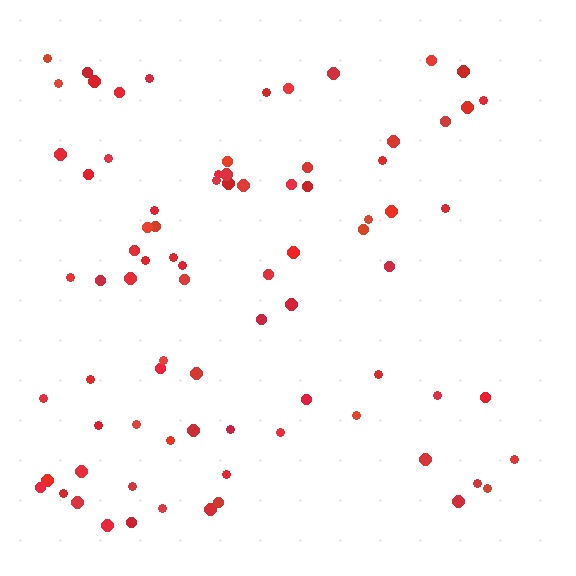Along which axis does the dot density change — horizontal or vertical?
Horizontal.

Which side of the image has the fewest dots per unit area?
The right.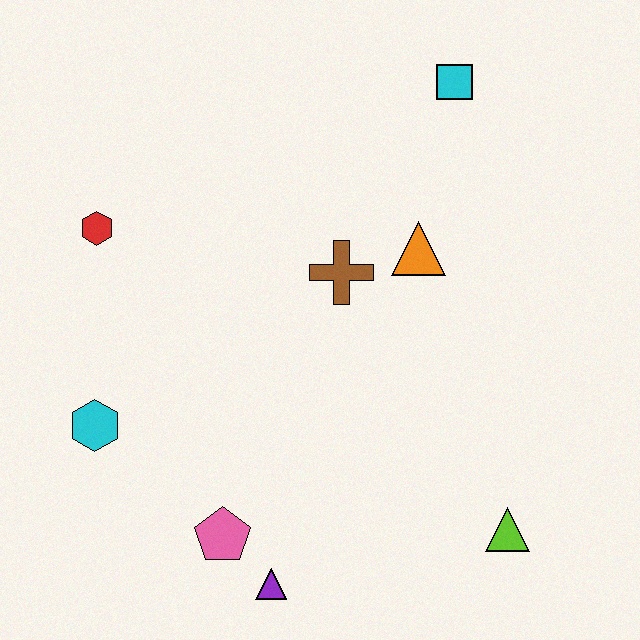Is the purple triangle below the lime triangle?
Yes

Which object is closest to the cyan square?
The orange triangle is closest to the cyan square.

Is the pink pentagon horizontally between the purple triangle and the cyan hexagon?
Yes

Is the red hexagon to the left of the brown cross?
Yes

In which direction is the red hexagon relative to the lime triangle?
The red hexagon is to the left of the lime triangle.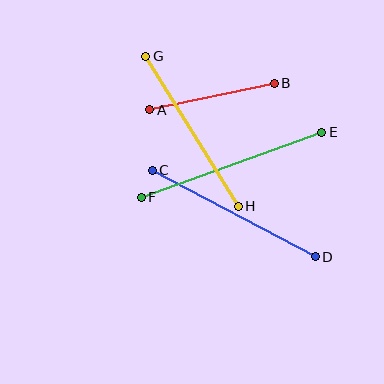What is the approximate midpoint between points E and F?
The midpoint is at approximately (232, 165) pixels.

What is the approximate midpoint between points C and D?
The midpoint is at approximately (234, 214) pixels.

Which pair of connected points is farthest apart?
Points E and F are farthest apart.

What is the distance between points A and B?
The distance is approximately 128 pixels.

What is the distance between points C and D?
The distance is approximately 184 pixels.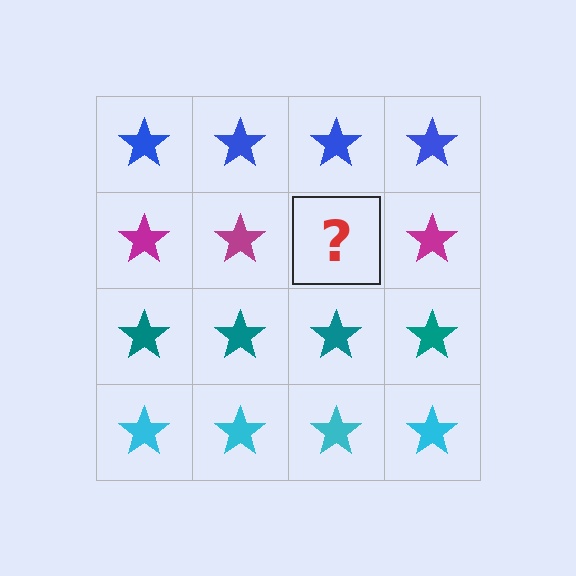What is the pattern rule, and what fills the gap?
The rule is that each row has a consistent color. The gap should be filled with a magenta star.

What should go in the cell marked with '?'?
The missing cell should contain a magenta star.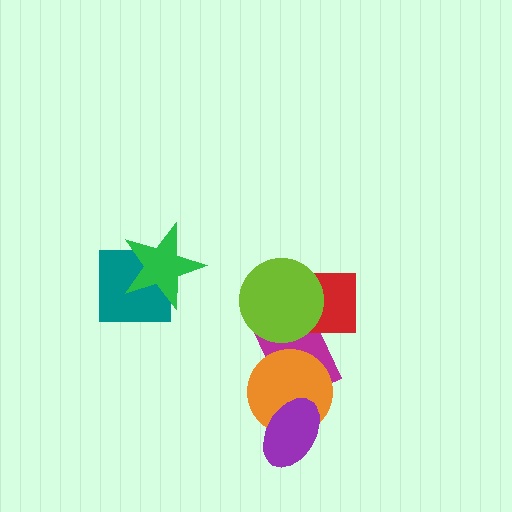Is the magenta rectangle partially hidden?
Yes, it is partially covered by another shape.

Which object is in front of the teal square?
The green star is in front of the teal square.